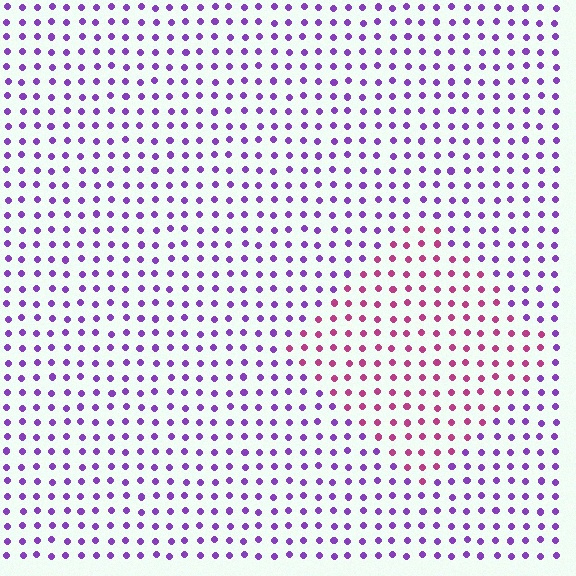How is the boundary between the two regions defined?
The boundary is defined purely by a slight shift in hue (about 49 degrees). Spacing, size, and orientation are identical on both sides.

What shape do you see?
I see a diamond.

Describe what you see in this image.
The image is filled with small purple elements in a uniform arrangement. A diamond-shaped region is visible where the elements are tinted to a slightly different hue, forming a subtle color boundary.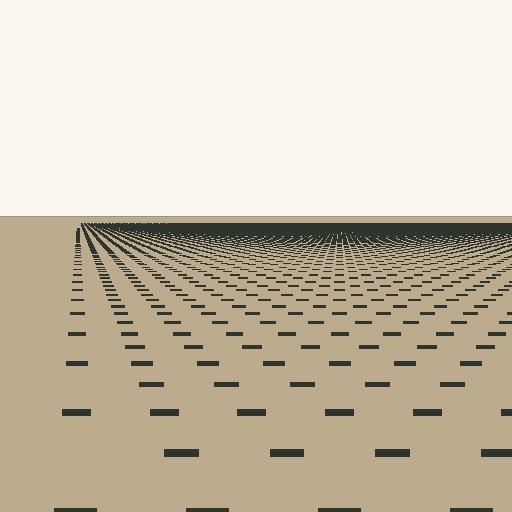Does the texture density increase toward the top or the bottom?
Density increases toward the top.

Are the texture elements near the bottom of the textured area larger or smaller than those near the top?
Larger. Near the bottom, elements are closer to the viewer and appear at a bigger on-screen size.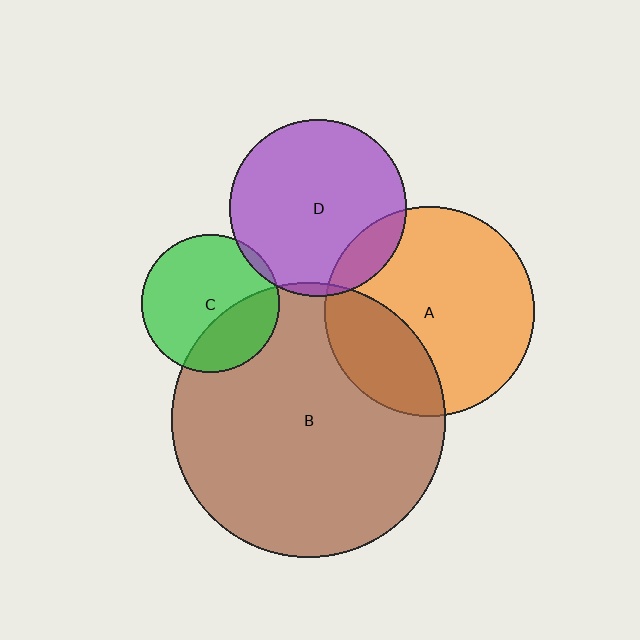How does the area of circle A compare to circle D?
Approximately 1.4 times.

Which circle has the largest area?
Circle B (brown).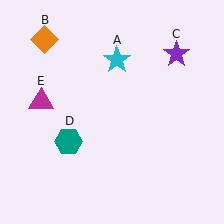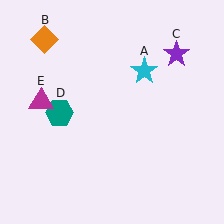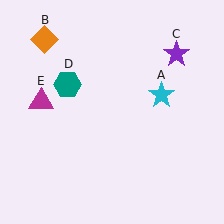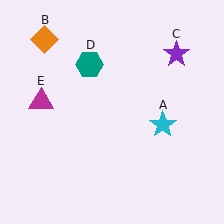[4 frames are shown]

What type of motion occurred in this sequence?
The cyan star (object A), teal hexagon (object D) rotated clockwise around the center of the scene.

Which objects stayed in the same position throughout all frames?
Orange diamond (object B) and purple star (object C) and magenta triangle (object E) remained stationary.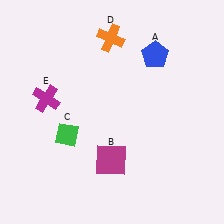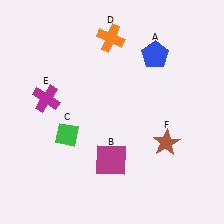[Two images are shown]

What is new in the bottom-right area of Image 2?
A brown star (F) was added in the bottom-right area of Image 2.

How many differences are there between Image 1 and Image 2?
There is 1 difference between the two images.